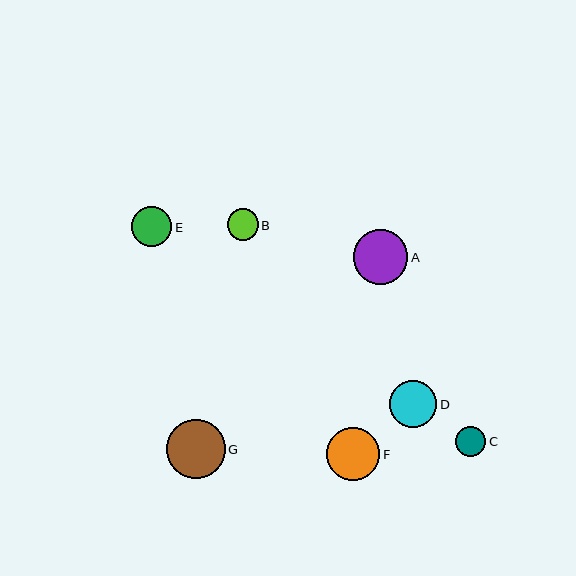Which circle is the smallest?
Circle C is the smallest with a size of approximately 30 pixels.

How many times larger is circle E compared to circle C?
Circle E is approximately 1.4 times the size of circle C.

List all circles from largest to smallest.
From largest to smallest: G, A, F, D, E, B, C.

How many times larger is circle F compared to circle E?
Circle F is approximately 1.3 times the size of circle E.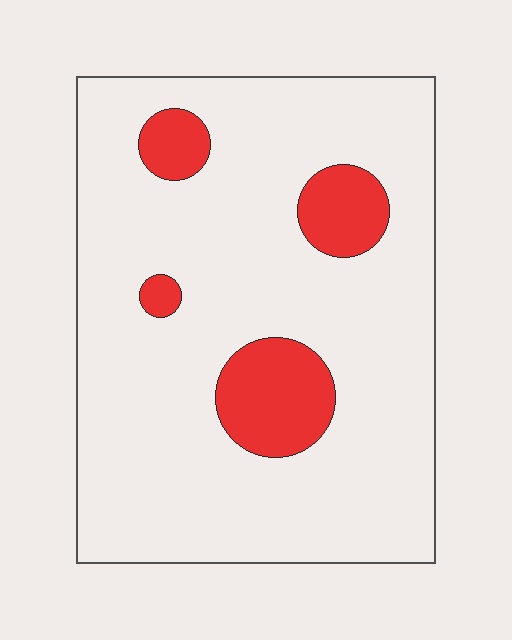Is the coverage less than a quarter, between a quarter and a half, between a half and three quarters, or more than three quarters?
Less than a quarter.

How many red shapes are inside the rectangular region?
4.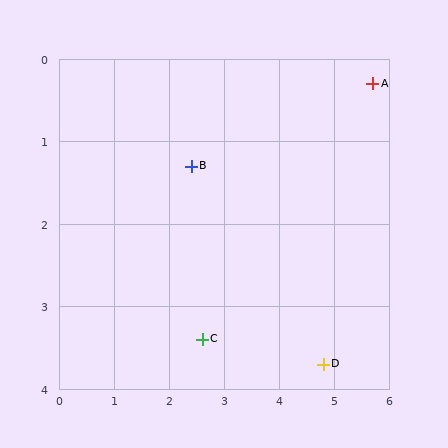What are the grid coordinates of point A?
Point A is at approximately (5.7, 0.3).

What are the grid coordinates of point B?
Point B is at approximately (2.4, 1.3).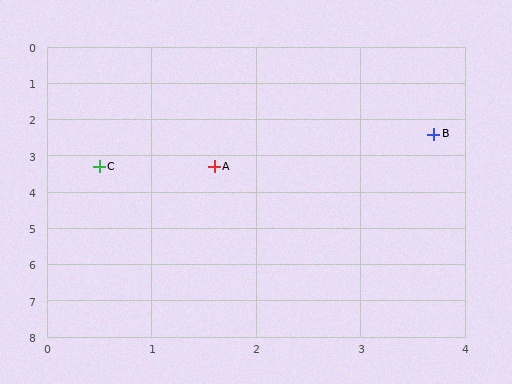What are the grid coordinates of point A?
Point A is at approximately (1.6, 3.3).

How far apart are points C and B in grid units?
Points C and B are about 3.3 grid units apart.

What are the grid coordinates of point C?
Point C is at approximately (0.5, 3.3).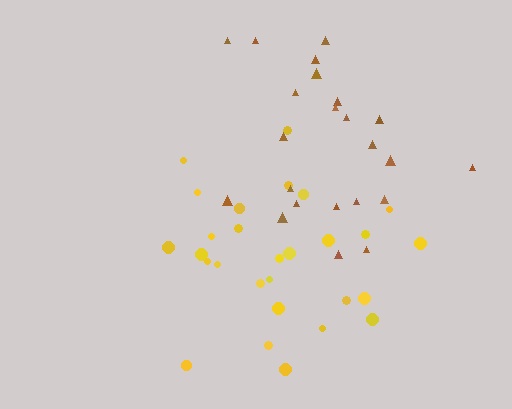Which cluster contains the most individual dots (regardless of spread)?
Yellow (28).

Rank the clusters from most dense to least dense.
yellow, brown.